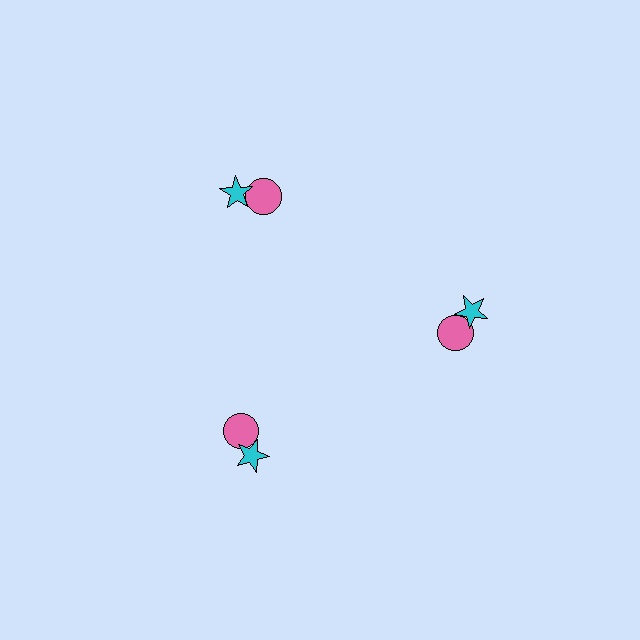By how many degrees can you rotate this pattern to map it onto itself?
The pattern maps onto itself every 120 degrees of rotation.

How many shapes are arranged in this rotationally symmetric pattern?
There are 6 shapes, arranged in 3 groups of 2.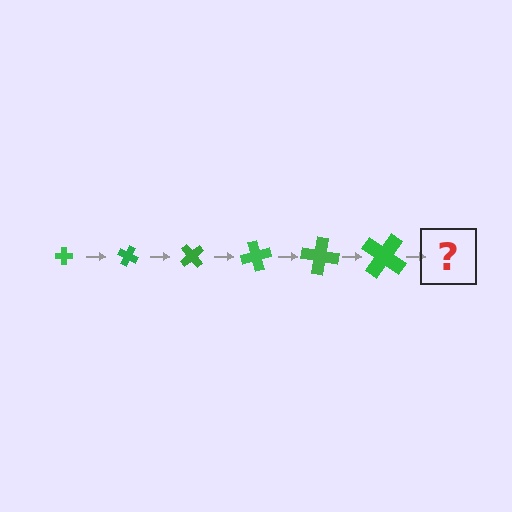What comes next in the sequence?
The next element should be a cross, larger than the previous one and rotated 150 degrees from the start.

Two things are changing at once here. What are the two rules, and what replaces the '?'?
The two rules are that the cross grows larger each step and it rotates 25 degrees each step. The '?' should be a cross, larger than the previous one and rotated 150 degrees from the start.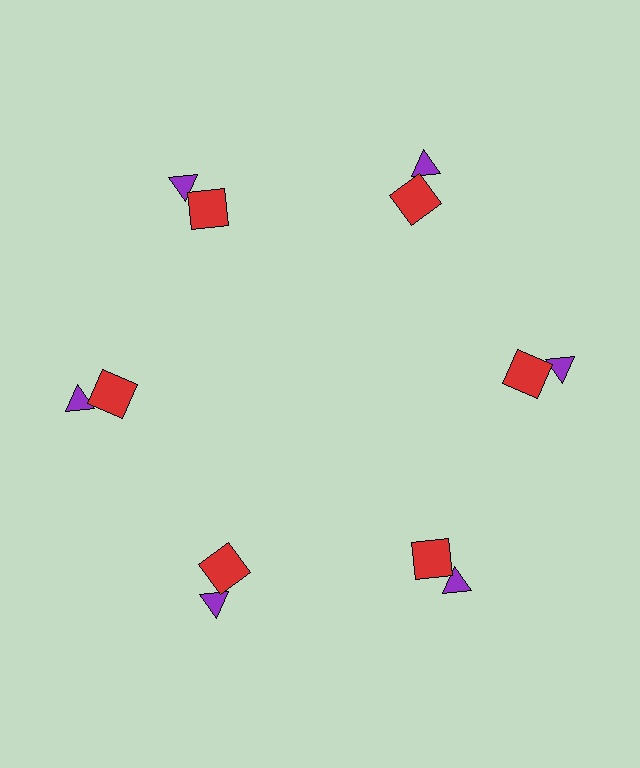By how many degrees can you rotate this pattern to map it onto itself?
The pattern maps onto itself every 60 degrees of rotation.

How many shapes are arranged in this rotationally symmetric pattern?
There are 12 shapes, arranged in 6 groups of 2.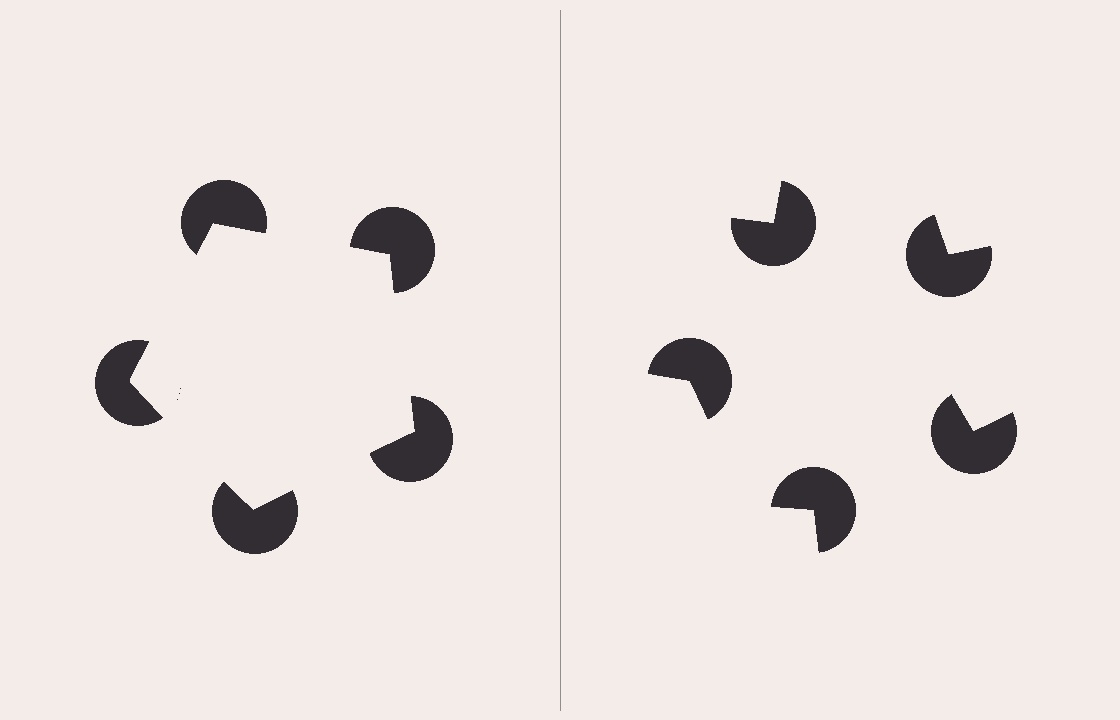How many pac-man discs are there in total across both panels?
10 — 5 on each side.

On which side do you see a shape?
An illusory pentagon appears on the left side. On the right side the wedge cuts are rotated, so no coherent shape forms.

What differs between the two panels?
The pac-man discs are positioned identically on both sides; only the wedge orientations differ. On the left they align to a pentagon; on the right they are misaligned.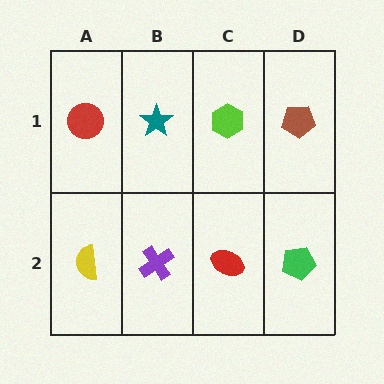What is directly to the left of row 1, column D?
A lime hexagon.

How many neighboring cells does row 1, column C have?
3.